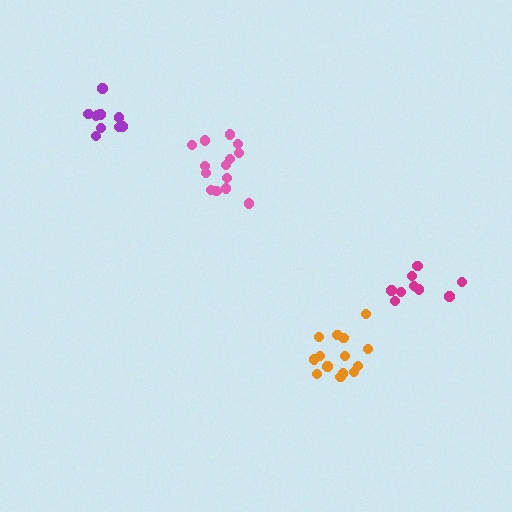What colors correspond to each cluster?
The clusters are colored: pink, orange, purple, magenta.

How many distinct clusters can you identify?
There are 4 distinct clusters.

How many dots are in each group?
Group 1: 14 dots, Group 2: 14 dots, Group 3: 10 dots, Group 4: 9 dots (47 total).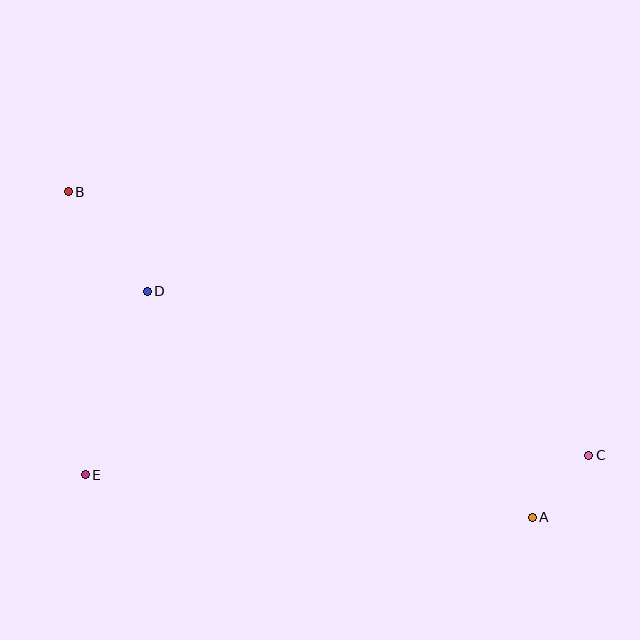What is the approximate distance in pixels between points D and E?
The distance between D and E is approximately 194 pixels.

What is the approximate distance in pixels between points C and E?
The distance between C and E is approximately 504 pixels.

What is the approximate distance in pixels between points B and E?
The distance between B and E is approximately 283 pixels.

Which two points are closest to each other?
Points A and C are closest to each other.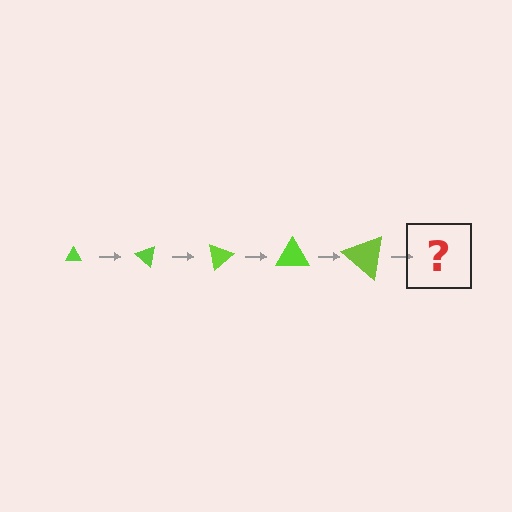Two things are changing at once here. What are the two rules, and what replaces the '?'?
The two rules are that the triangle grows larger each step and it rotates 40 degrees each step. The '?' should be a triangle, larger than the previous one and rotated 200 degrees from the start.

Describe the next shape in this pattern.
It should be a triangle, larger than the previous one and rotated 200 degrees from the start.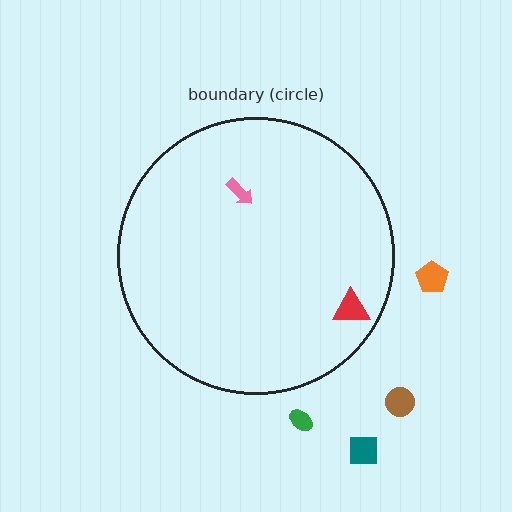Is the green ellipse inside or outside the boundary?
Outside.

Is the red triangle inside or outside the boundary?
Inside.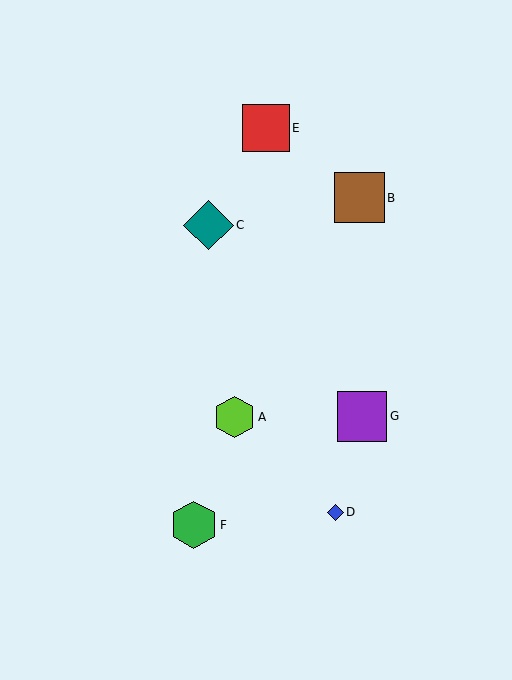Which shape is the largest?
The brown square (labeled B) is the largest.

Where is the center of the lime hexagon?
The center of the lime hexagon is at (234, 417).